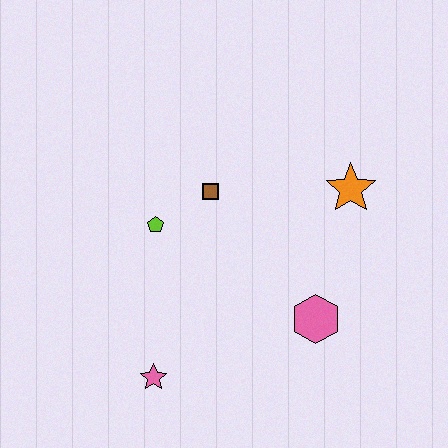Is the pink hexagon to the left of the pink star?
No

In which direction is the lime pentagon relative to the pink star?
The lime pentagon is above the pink star.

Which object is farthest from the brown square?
The pink star is farthest from the brown square.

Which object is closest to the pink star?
The lime pentagon is closest to the pink star.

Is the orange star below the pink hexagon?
No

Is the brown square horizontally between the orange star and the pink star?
Yes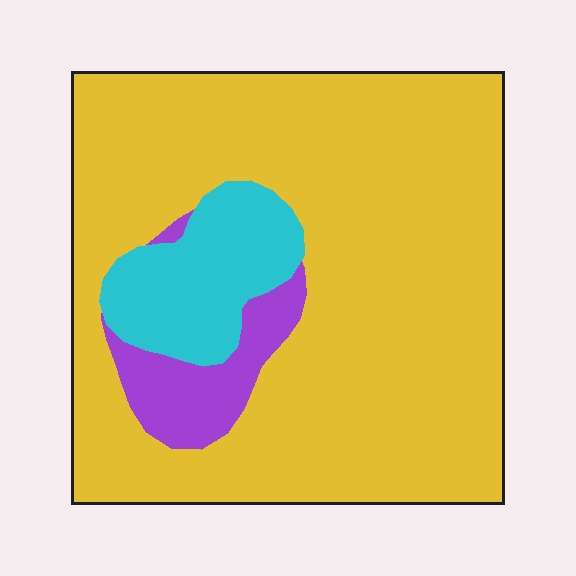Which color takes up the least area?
Purple, at roughly 10%.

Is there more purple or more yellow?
Yellow.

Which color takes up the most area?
Yellow, at roughly 80%.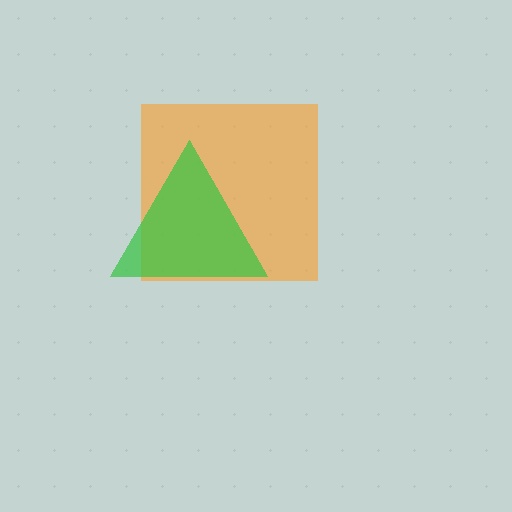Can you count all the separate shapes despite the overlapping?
Yes, there are 2 separate shapes.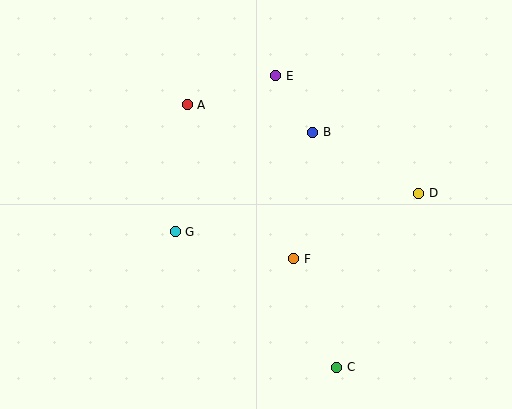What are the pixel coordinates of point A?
Point A is at (187, 105).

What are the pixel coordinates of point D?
Point D is at (419, 193).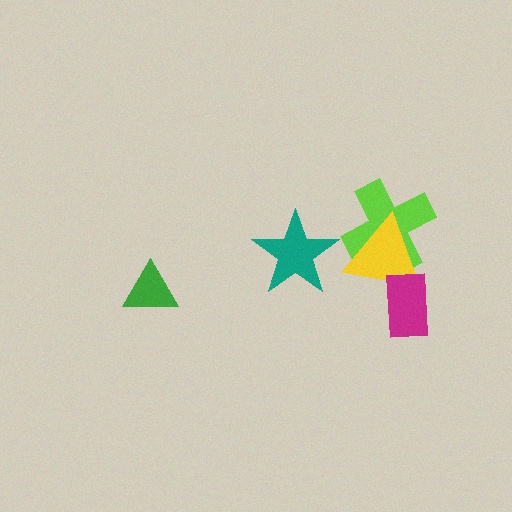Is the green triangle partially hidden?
No, no other shape covers it.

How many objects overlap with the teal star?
0 objects overlap with the teal star.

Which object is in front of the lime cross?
The yellow triangle is in front of the lime cross.